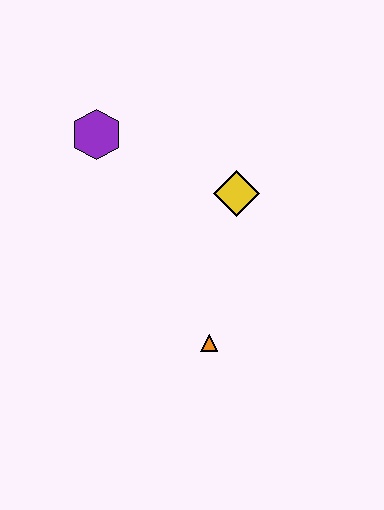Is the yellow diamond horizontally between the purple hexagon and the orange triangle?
No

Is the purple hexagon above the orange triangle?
Yes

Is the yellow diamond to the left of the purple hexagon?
No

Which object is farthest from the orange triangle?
The purple hexagon is farthest from the orange triangle.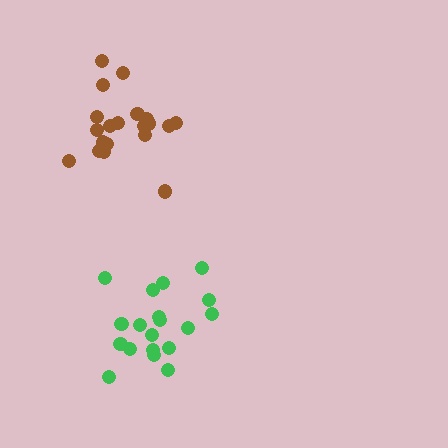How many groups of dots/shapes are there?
There are 2 groups.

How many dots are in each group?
Group 1: 19 dots, Group 2: 20 dots (39 total).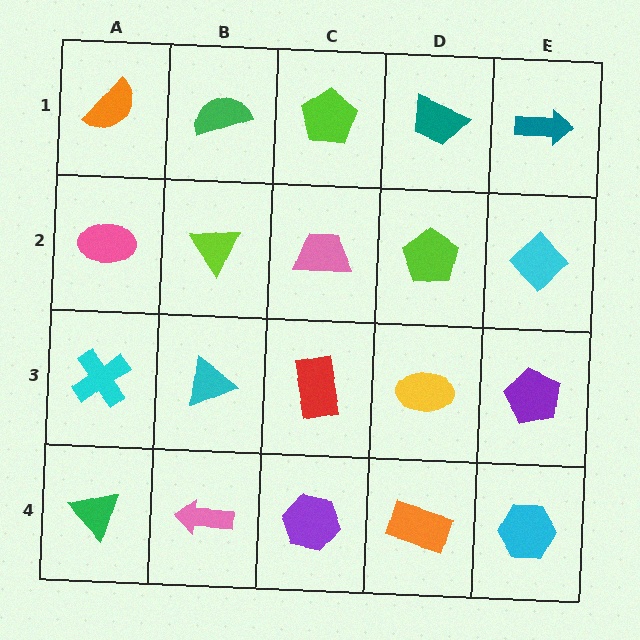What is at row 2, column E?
A cyan diamond.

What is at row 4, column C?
A purple hexagon.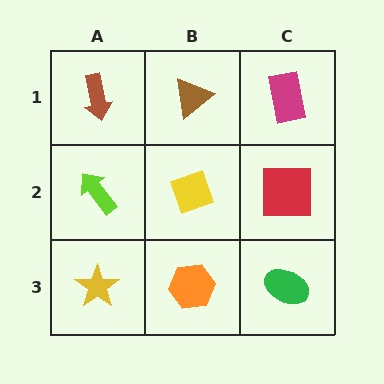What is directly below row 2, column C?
A green ellipse.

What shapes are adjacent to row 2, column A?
A brown arrow (row 1, column A), a yellow star (row 3, column A), a yellow diamond (row 2, column B).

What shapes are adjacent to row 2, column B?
A brown triangle (row 1, column B), an orange hexagon (row 3, column B), a lime arrow (row 2, column A), a red square (row 2, column C).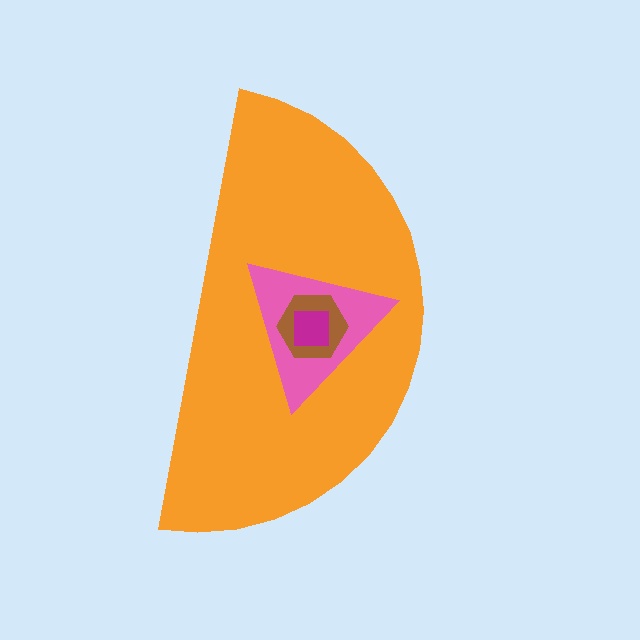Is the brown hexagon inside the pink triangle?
Yes.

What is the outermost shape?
The orange semicircle.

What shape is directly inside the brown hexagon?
The magenta square.